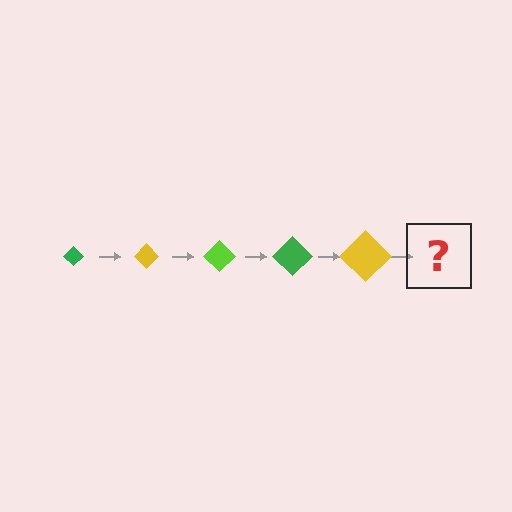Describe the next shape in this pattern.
It should be a lime diamond, larger than the previous one.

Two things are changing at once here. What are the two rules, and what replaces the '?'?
The two rules are that the diamond grows larger each step and the color cycles through green, yellow, and lime. The '?' should be a lime diamond, larger than the previous one.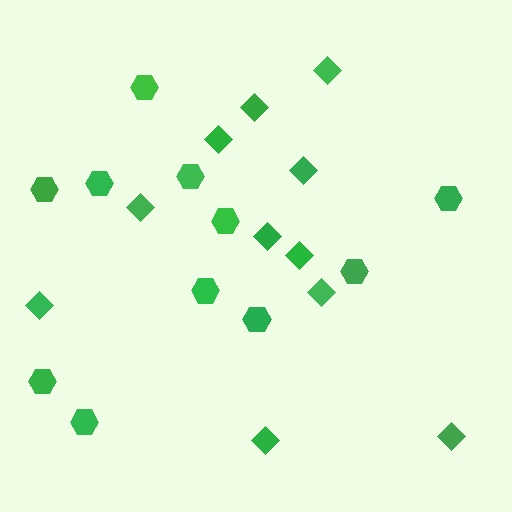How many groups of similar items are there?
There are 2 groups: one group of hexagons (11) and one group of diamonds (11).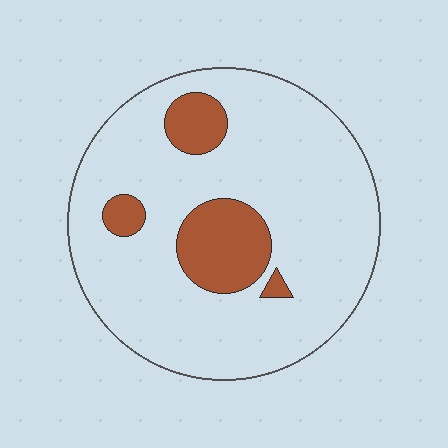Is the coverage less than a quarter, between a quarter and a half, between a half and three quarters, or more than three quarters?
Less than a quarter.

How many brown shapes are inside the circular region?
4.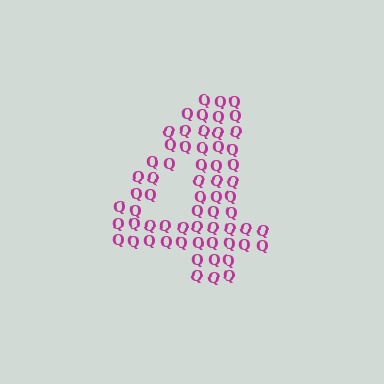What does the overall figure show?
The overall figure shows the digit 4.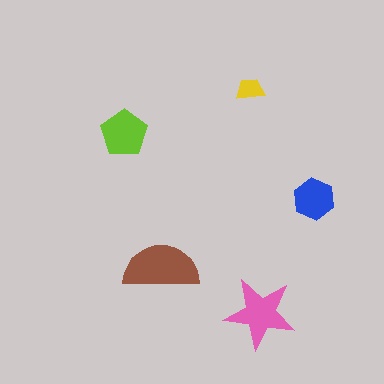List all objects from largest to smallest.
The brown semicircle, the pink star, the lime pentagon, the blue hexagon, the yellow trapezoid.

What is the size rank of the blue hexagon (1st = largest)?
4th.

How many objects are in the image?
There are 5 objects in the image.